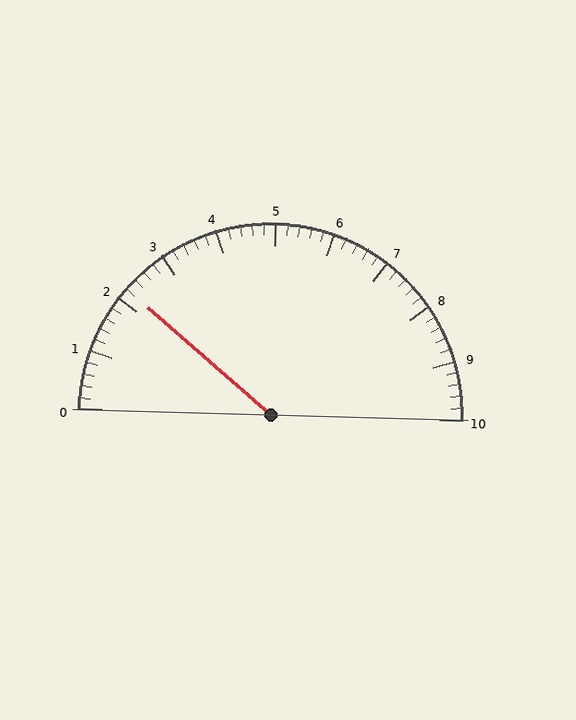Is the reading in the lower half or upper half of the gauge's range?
The reading is in the lower half of the range (0 to 10).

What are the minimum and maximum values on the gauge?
The gauge ranges from 0 to 10.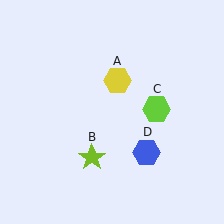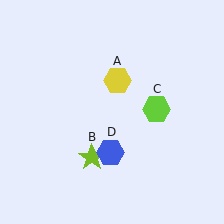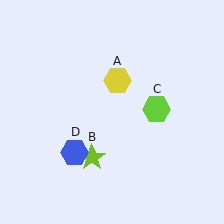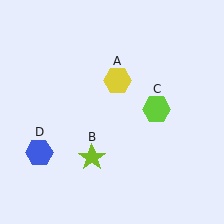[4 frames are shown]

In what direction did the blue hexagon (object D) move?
The blue hexagon (object D) moved left.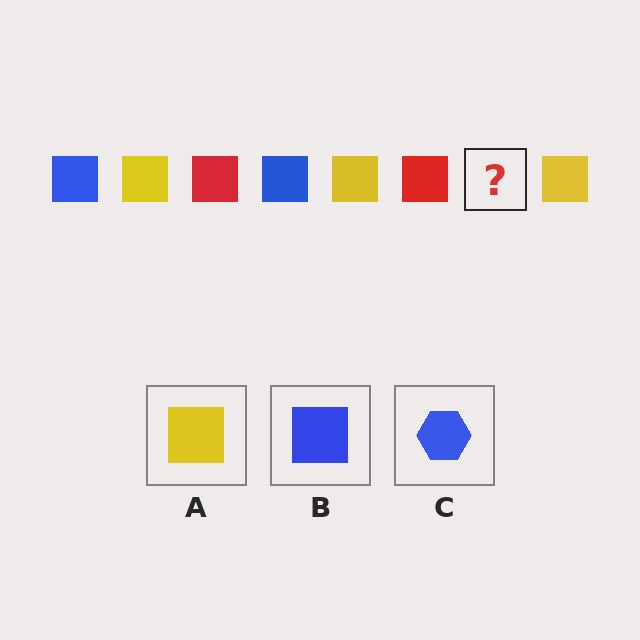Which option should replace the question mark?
Option B.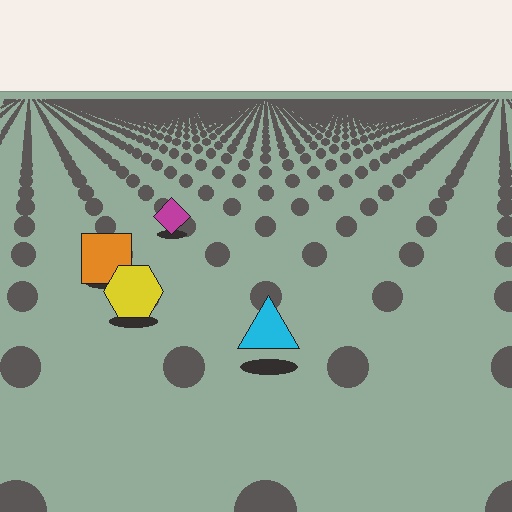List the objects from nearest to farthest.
From nearest to farthest: the cyan triangle, the yellow hexagon, the orange square, the magenta diamond.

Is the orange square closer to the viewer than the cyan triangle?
No. The cyan triangle is closer — you can tell from the texture gradient: the ground texture is coarser near it.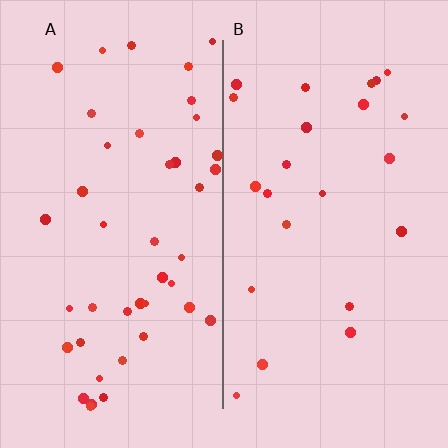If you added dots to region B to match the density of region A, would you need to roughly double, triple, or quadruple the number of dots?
Approximately double.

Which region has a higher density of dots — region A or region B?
A (the left).